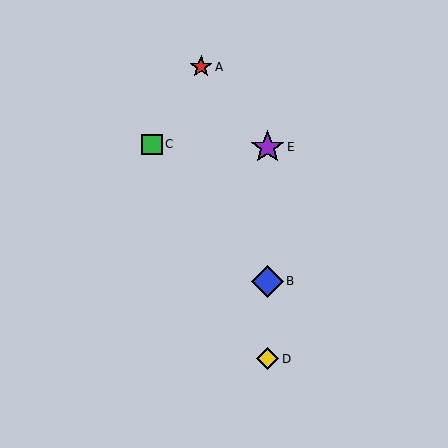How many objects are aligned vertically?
3 objects (B, D, E) are aligned vertically.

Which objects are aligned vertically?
Objects B, D, E are aligned vertically.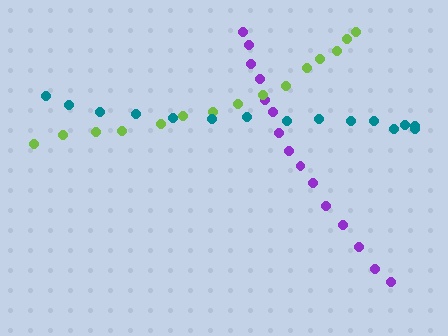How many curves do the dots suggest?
There are 3 distinct paths.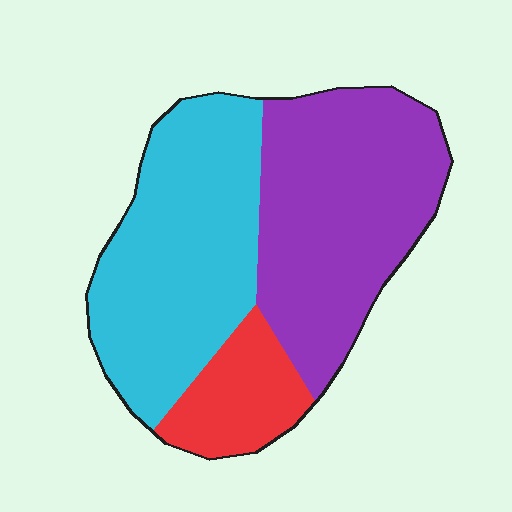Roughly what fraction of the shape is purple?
Purple covers roughly 45% of the shape.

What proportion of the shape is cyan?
Cyan covers roughly 40% of the shape.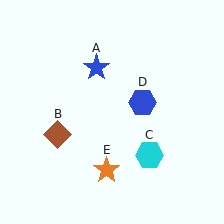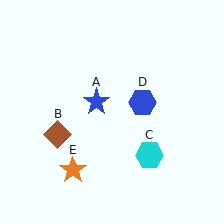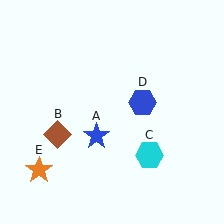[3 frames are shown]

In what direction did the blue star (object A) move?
The blue star (object A) moved down.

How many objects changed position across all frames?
2 objects changed position: blue star (object A), orange star (object E).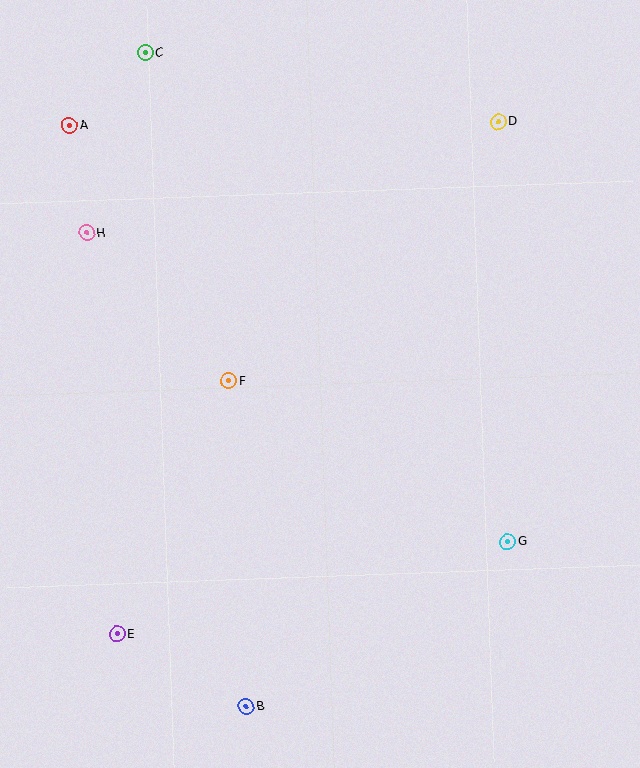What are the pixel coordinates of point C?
Point C is at (145, 53).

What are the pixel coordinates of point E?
Point E is at (117, 634).